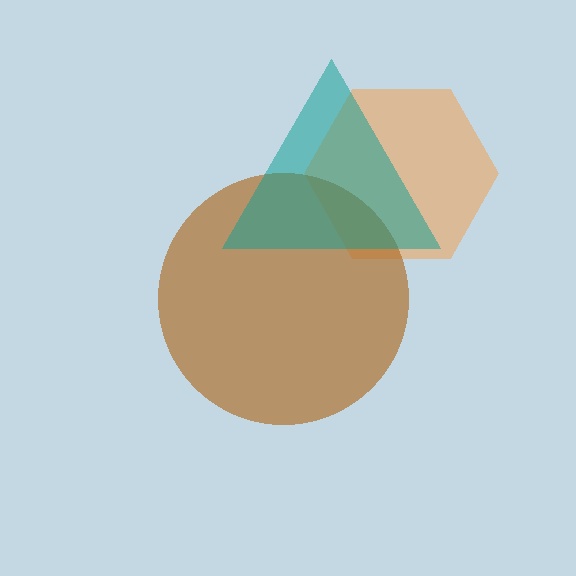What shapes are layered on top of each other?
The layered shapes are: an orange hexagon, a brown circle, a teal triangle.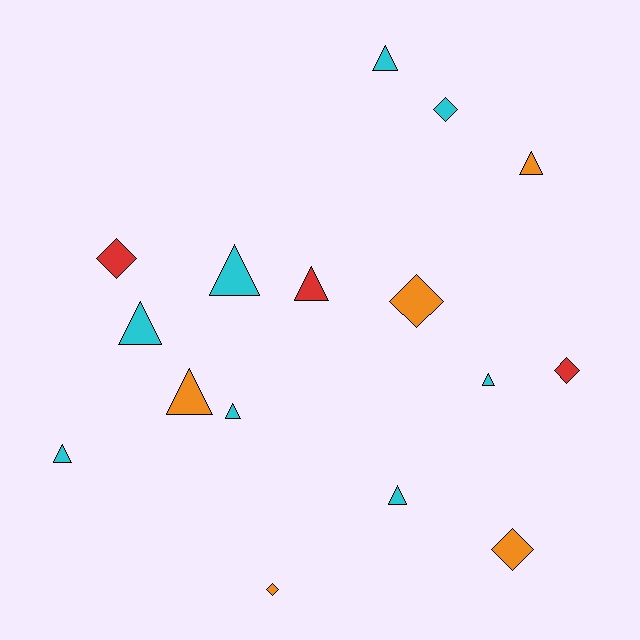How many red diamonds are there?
There are 2 red diamonds.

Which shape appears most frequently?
Triangle, with 10 objects.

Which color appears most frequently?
Cyan, with 8 objects.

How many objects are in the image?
There are 16 objects.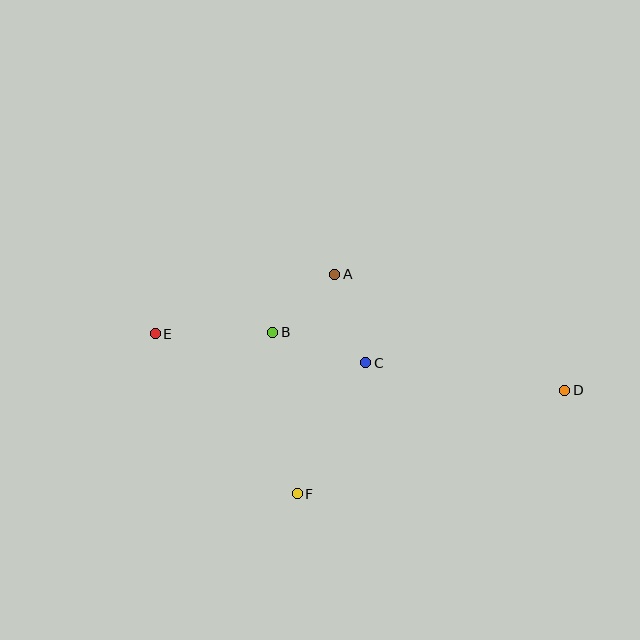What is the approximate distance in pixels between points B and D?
The distance between B and D is approximately 297 pixels.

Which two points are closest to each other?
Points A and B are closest to each other.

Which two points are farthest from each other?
Points D and E are farthest from each other.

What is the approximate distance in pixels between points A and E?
The distance between A and E is approximately 189 pixels.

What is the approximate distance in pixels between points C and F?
The distance between C and F is approximately 148 pixels.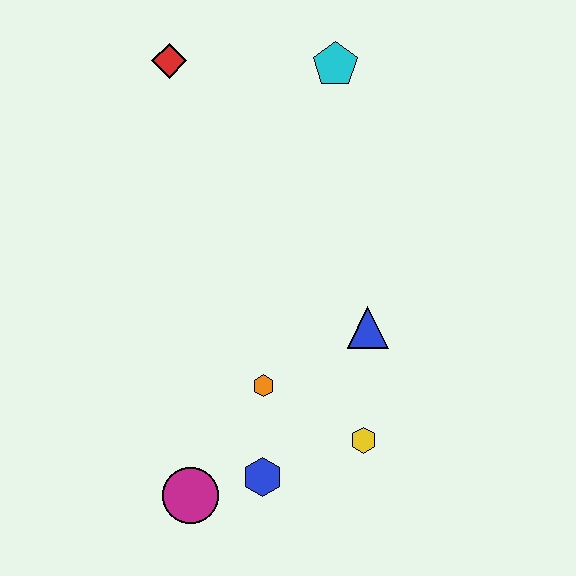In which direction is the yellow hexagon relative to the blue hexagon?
The yellow hexagon is to the right of the blue hexagon.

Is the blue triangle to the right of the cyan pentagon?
Yes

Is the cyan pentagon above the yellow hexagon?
Yes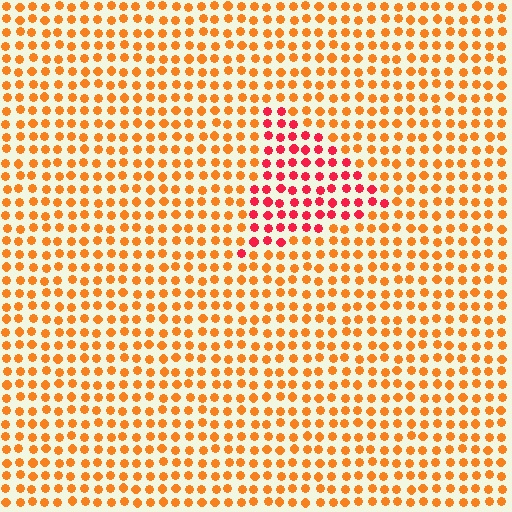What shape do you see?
I see a triangle.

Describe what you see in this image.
The image is filled with small orange elements in a uniform arrangement. A triangle-shaped region is visible where the elements are tinted to a slightly different hue, forming a subtle color boundary.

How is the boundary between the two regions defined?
The boundary is defined purely by a slight shift in hue (about 39 degrees). Spacing, size, and orientation are identical on both sides.